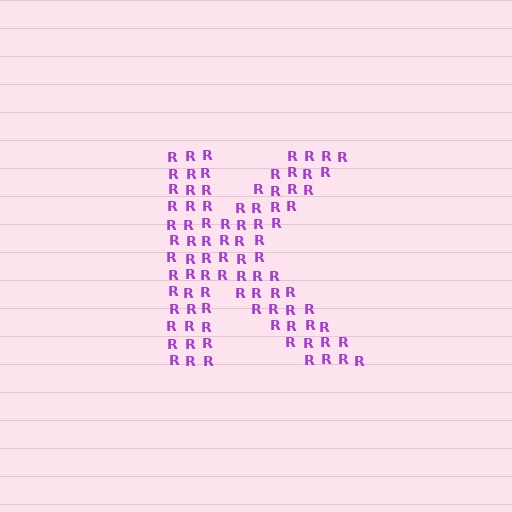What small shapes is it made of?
It is made of small letter R's.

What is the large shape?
The large shape is the letter K.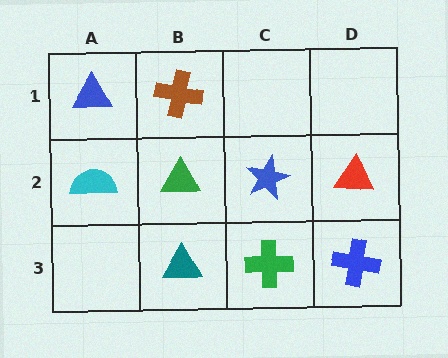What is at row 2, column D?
A red triangle.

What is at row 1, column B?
A brown cross.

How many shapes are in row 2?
4 shapes.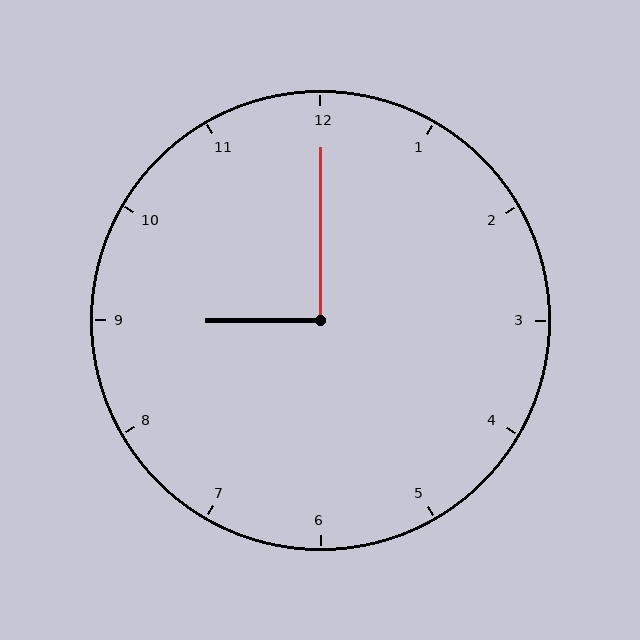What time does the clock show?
9:00.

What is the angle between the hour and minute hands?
Approximately 90 degrees.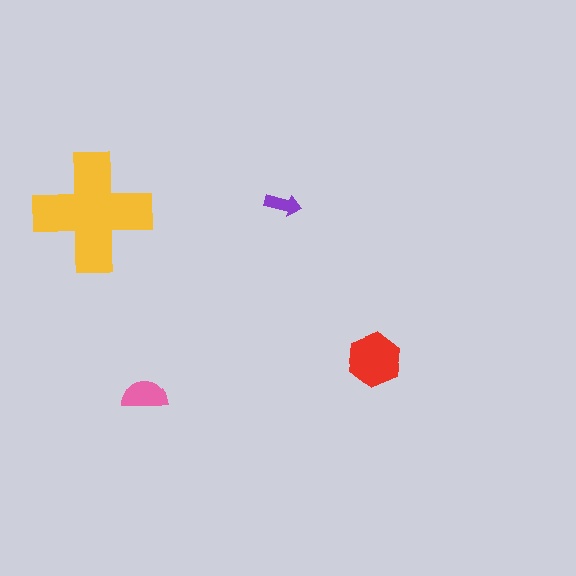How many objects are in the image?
There are 4 objects in the image.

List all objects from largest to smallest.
The yellow cross, the red hexagon, the pink semicircle, the purple arrow.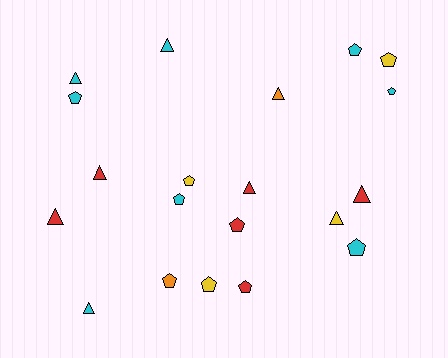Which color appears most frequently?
Cyan, with 8 objects.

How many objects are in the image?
There are 20 objects.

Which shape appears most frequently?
Pentagon, with 11 objects.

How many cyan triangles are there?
There are 3 cyan triangles.